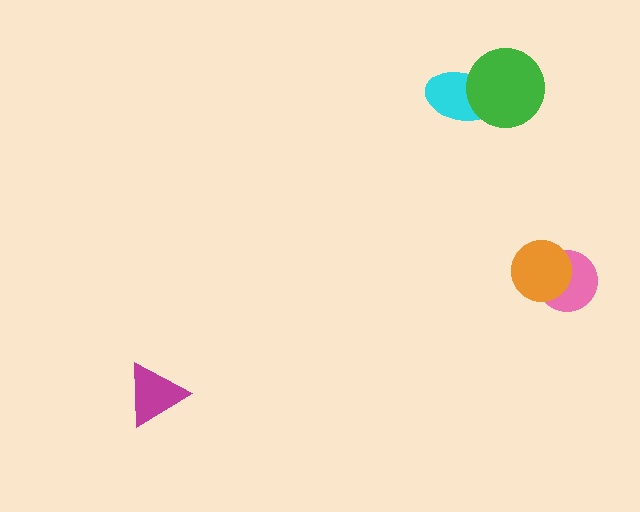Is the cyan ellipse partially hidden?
Yes, it is partially covered by another shape.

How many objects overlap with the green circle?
1 object overlaps with the green circle.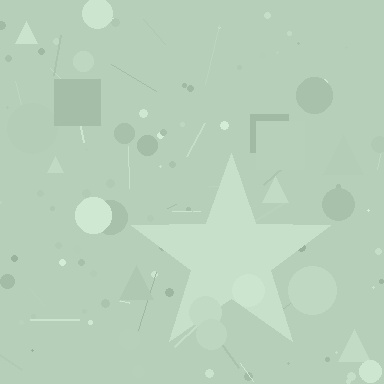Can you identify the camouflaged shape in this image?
The camouflaged shape is a star.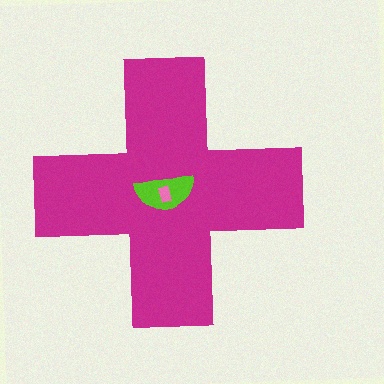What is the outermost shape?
The magenta cross.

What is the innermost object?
The pink rectangle.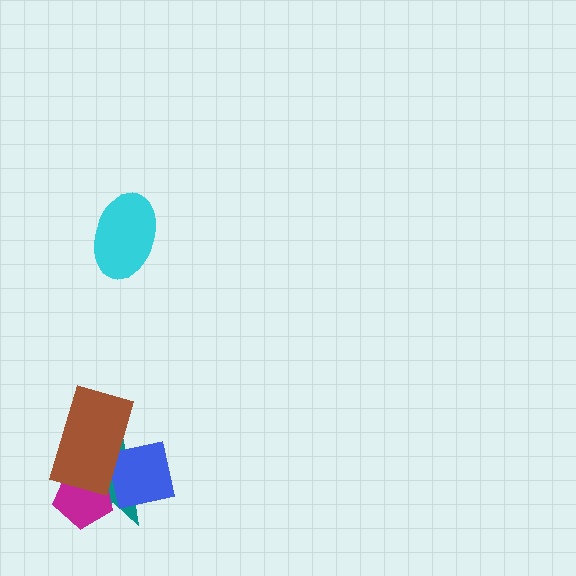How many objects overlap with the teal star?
3 objects overlap with the teal star.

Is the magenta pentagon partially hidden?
Yes, it is partially covered by another shape.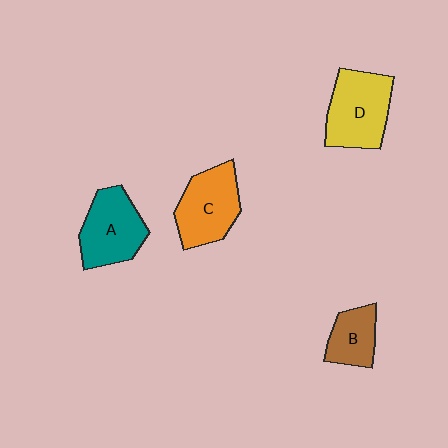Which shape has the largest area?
Shape D (yellow).